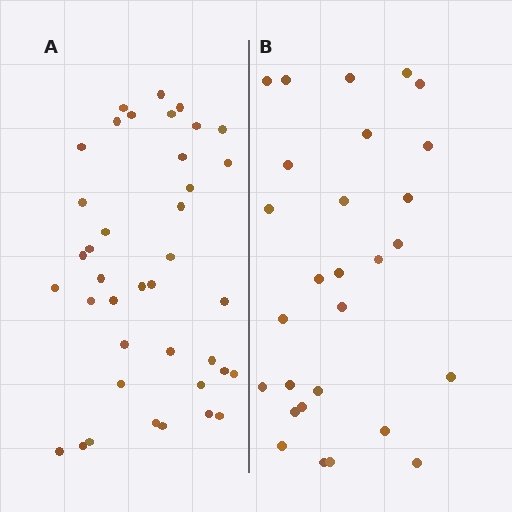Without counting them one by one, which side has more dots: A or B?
Region A (the left region) has more dots.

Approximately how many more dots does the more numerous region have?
Region A has roughly 12 or so more dots than region B.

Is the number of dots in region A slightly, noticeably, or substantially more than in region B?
Region A has noticeably more, but not dramatically so. The ratio is roughly 1.4 to 1.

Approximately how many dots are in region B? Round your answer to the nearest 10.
About 30 dots. (The exact count is 28, which rounds to 30.)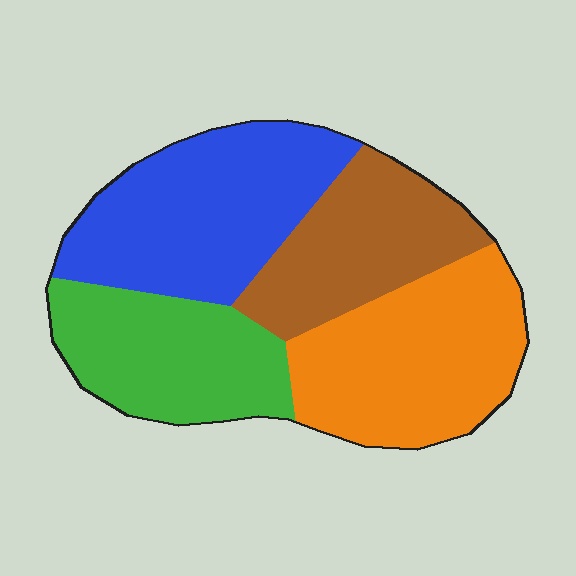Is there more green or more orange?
Orange.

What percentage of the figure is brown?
Brown covers roughly 20% of the figure.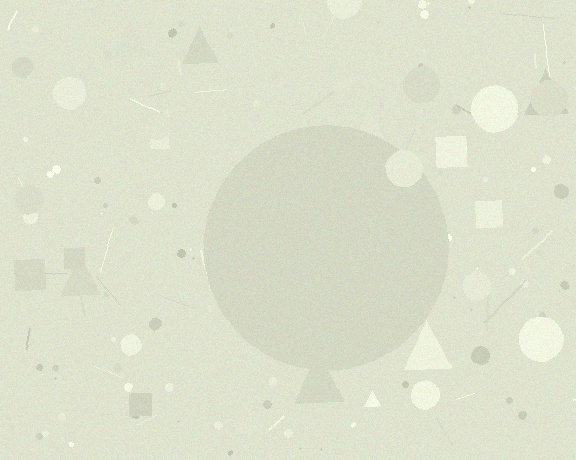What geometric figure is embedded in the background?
A circle is embedded in the background.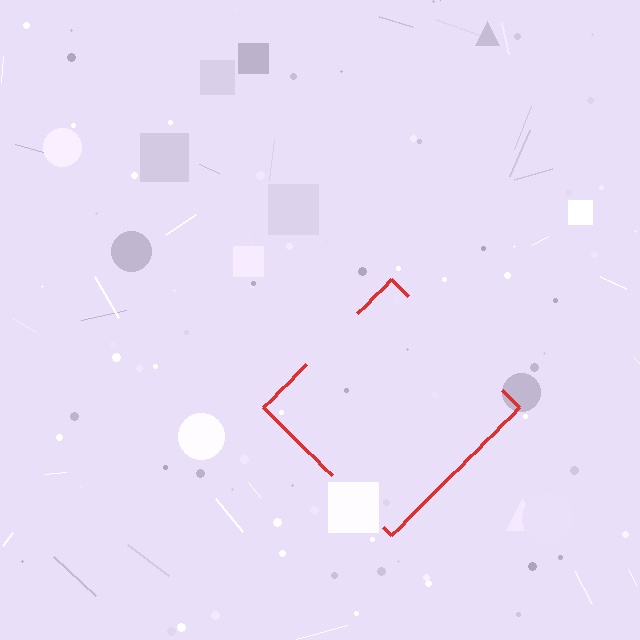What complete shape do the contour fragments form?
The contour fragments form a diamond.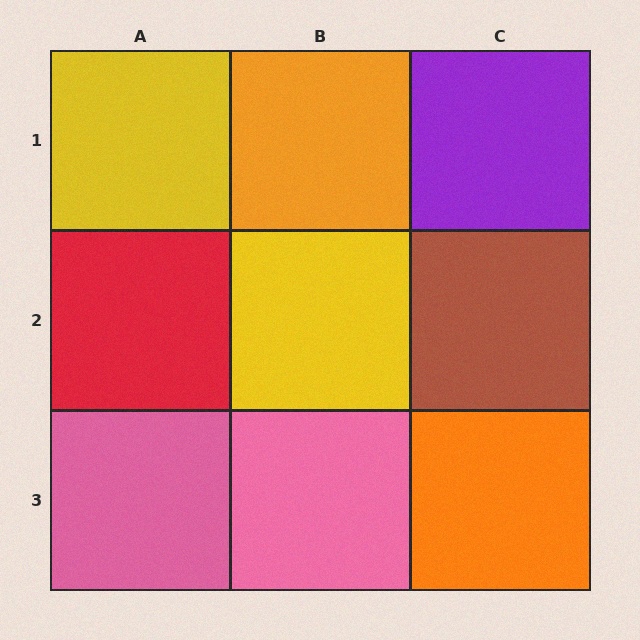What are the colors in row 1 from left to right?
Yellow, orange, purple.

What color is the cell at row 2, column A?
Red.